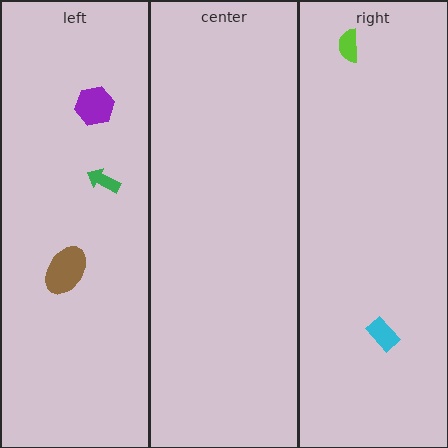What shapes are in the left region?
The green arrow, the brown ellipse, the purple hexagon.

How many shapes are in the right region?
2.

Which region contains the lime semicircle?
The right region.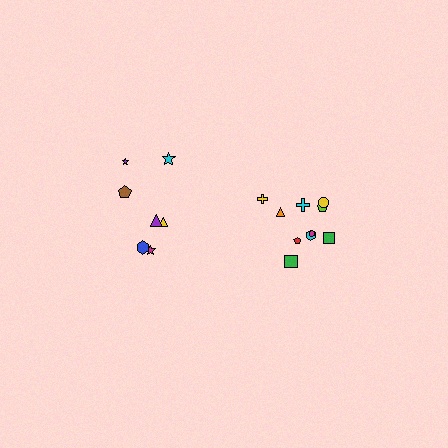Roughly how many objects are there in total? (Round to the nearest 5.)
Roughly 15 objects in total.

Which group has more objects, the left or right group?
The right group.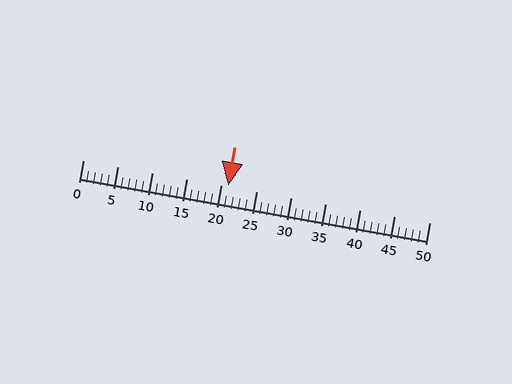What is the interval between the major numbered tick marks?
The major tick marks are spaced 5 units apart.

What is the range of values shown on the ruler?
The ruler shows values from 0 to 50.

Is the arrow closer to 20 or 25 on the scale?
The arrow is closer to 20.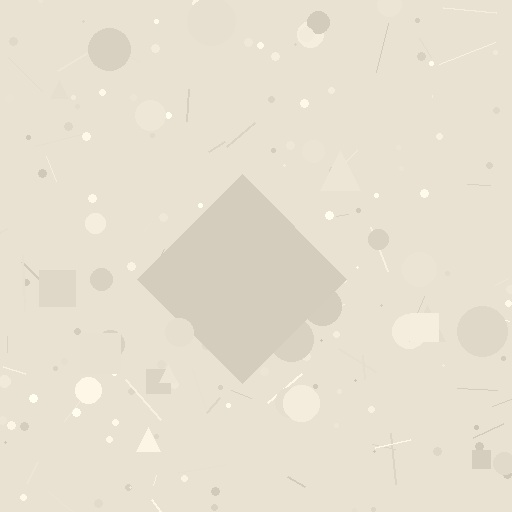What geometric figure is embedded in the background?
A diamond is embedded in the background.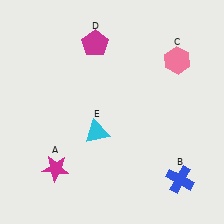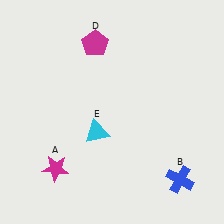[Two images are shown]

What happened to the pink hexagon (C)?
The pink hexagon (C) was removed in Image 2. It was in the top-right area of Image 1.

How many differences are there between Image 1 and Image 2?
There is 1 difference between the two images.